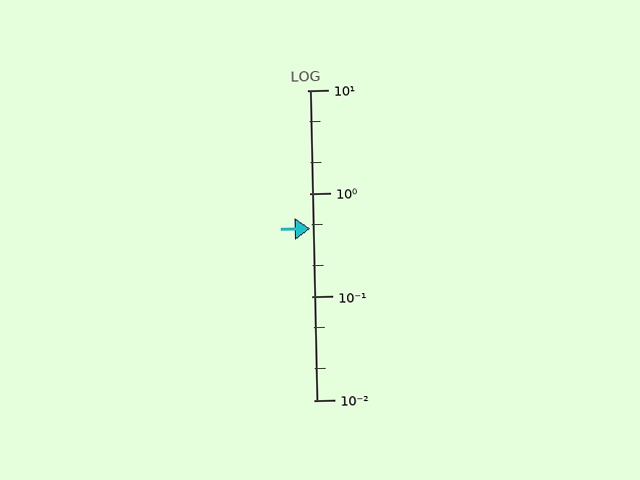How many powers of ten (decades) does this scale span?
The scale spans 3 decades, from 0.01 to 10.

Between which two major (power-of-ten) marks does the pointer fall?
The pointer is between 0.1 and 1.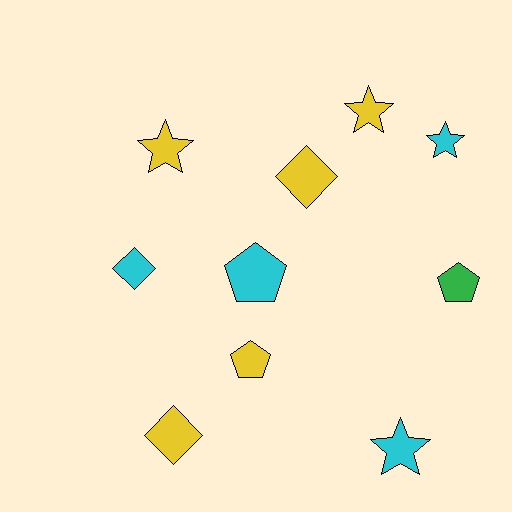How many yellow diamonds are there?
There are 2 yellow diamonds.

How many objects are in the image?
There are 10 objects.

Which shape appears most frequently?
Star, with 4 objects.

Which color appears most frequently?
Yellow, with 5 objects.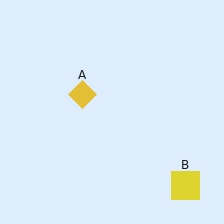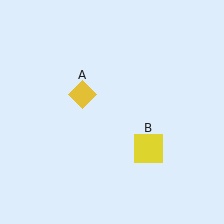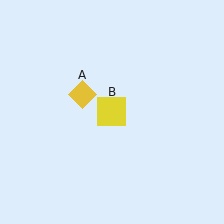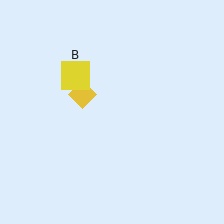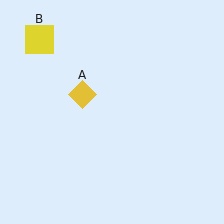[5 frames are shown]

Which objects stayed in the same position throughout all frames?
Yellow diamond (object A) remained stationary.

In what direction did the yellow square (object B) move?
The yellow square (object B) moved up and to the left.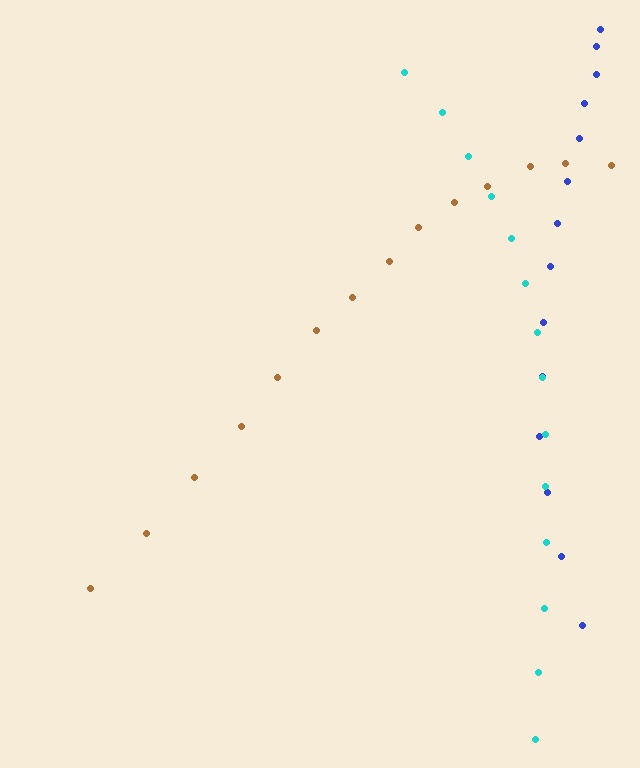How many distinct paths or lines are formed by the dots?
There are 3 distinct paths.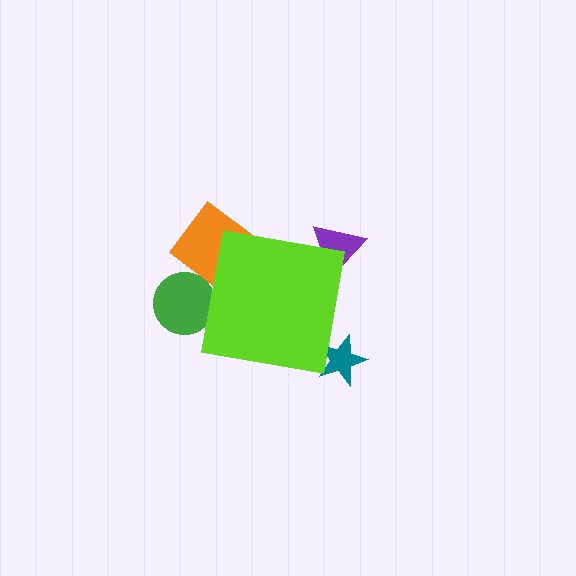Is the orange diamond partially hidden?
Yes, the orange diamond is partially hidden behind the lime square.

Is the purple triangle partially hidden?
Yes, the purple triangle is partially hidden behind the lime square.